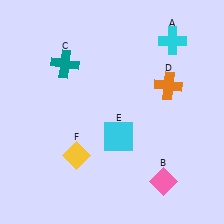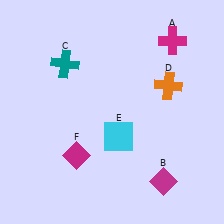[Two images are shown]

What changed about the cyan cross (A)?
In Image 1, A is cyan. In Image 2, it changed to magenta.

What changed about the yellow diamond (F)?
In Image 1, F is yellow. In Image 2, it changed to magenta.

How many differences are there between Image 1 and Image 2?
There are 3 differences between the two images.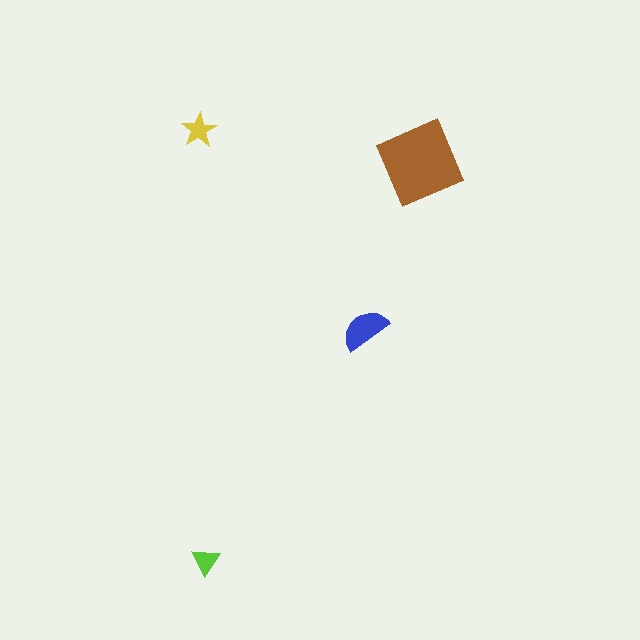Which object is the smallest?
The lime triangle.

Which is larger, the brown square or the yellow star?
The brown square.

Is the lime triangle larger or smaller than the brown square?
Smaller.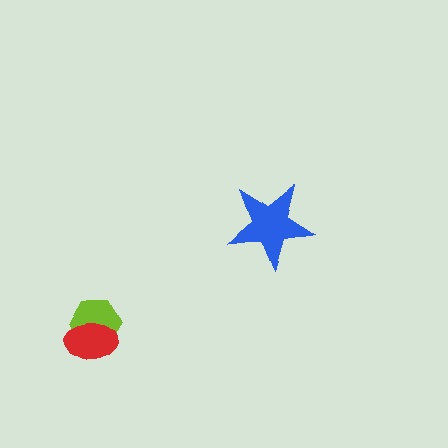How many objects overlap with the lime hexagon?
1 object overlaps with the lime hexagon.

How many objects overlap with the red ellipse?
1 object overlaps with the red ellipse.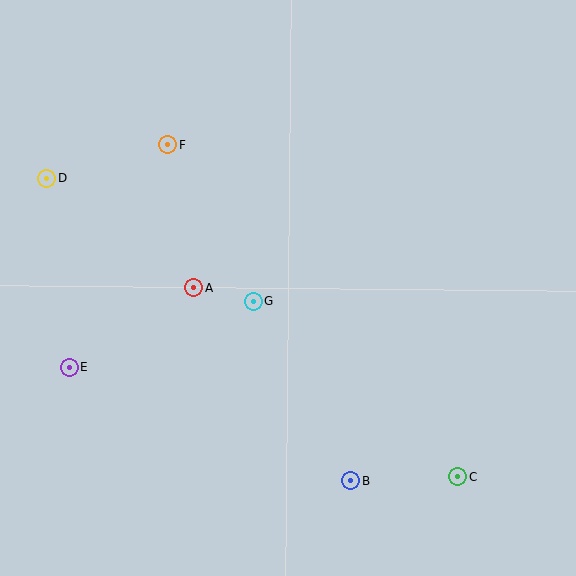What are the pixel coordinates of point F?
Point F is at (168, 145).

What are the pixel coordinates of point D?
Point D is at (47, 178).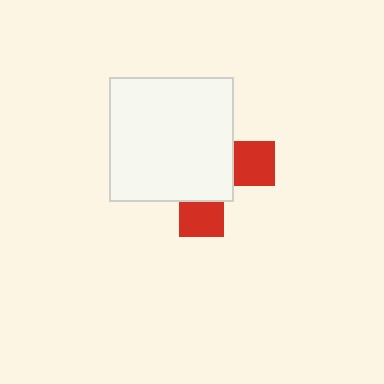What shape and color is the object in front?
The object in front is a white square.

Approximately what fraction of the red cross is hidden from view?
Roughly 69% of the red cross is hidden behind the white square.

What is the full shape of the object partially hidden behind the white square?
The partially hidden object is a red cross.